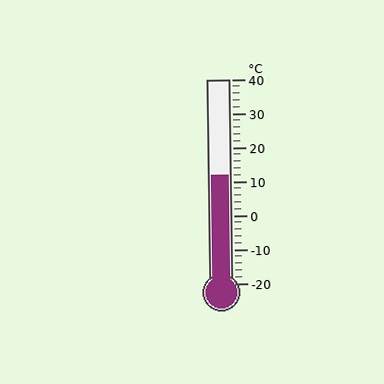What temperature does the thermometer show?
The thermometer shows approximately 12°C.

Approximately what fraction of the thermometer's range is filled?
The thermometer is filled to approximately 55% of its range.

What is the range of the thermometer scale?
The thermometer scale ranges from -20°C to 40°C.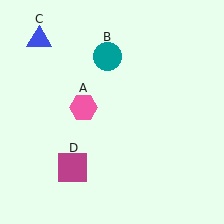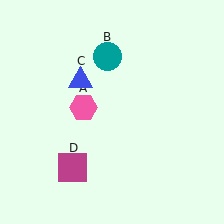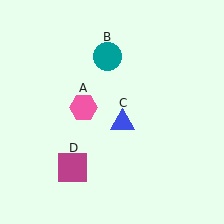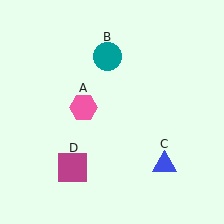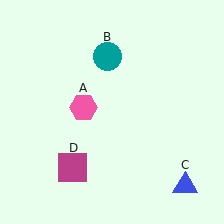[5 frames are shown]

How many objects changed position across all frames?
1 object changed position: blue triangle (object C).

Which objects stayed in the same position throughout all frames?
Pink hexagon (object A) and teal circle (object B) and magenta square (object D) remained stationary.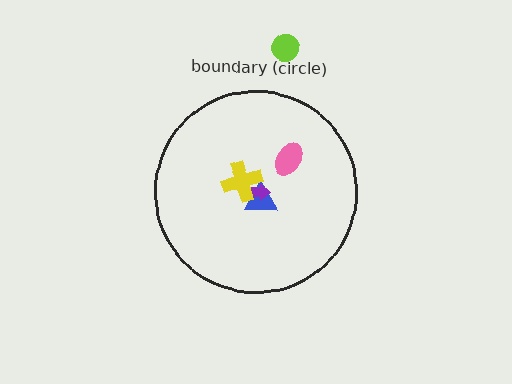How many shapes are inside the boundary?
4 inside, 1 outside.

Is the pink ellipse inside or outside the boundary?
Inside.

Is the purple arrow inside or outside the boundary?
Inside.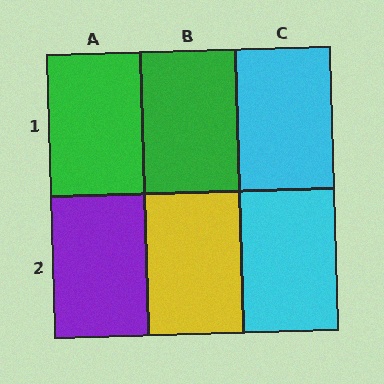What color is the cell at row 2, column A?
Purple.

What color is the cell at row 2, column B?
Yellow.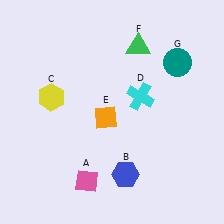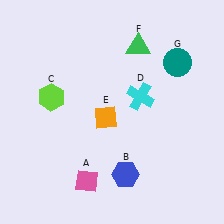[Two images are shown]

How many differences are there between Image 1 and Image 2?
There is 1 difference between the two images.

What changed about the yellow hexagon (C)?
In Image 1, C is yellow. In Image 2, it changed to lime.